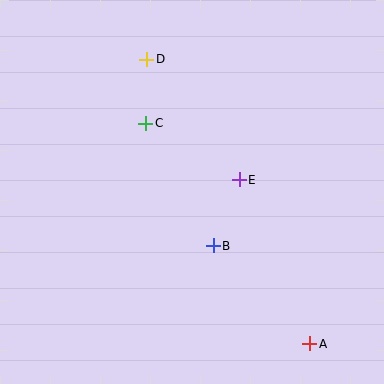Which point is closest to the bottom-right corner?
Point A is closest to the bottom-right corner.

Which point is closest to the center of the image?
Point E at (239, 180) is closest to the center.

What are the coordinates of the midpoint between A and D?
The midpoint between A and D is at (228, 201).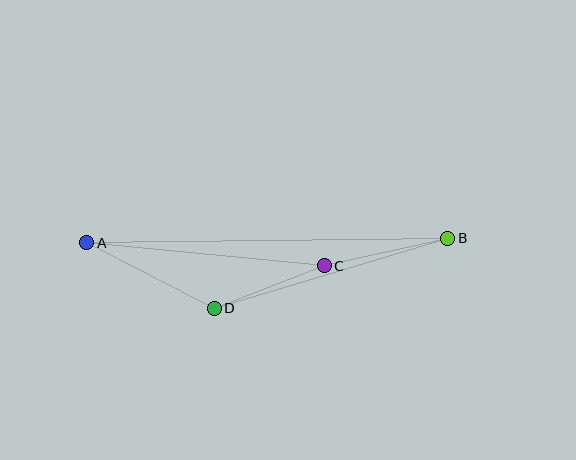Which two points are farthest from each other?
Points A and B are farthest from each other.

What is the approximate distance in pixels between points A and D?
The distance between A and D is approximately 143 pixels.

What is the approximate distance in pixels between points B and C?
The distance between B and C is approximately 127 pixels.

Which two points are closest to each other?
Points C and D are closest to each other.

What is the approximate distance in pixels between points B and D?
The distance between B and D is approximately 244 pixels.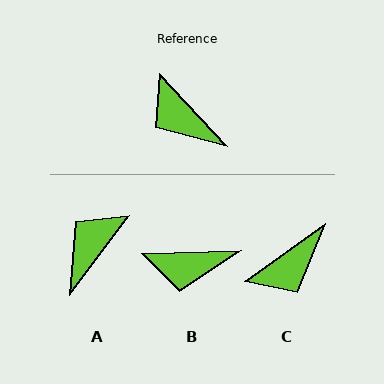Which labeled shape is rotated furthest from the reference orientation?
C, about 83 degrees away.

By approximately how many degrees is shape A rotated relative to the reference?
Approximately 80 degrees clockwise.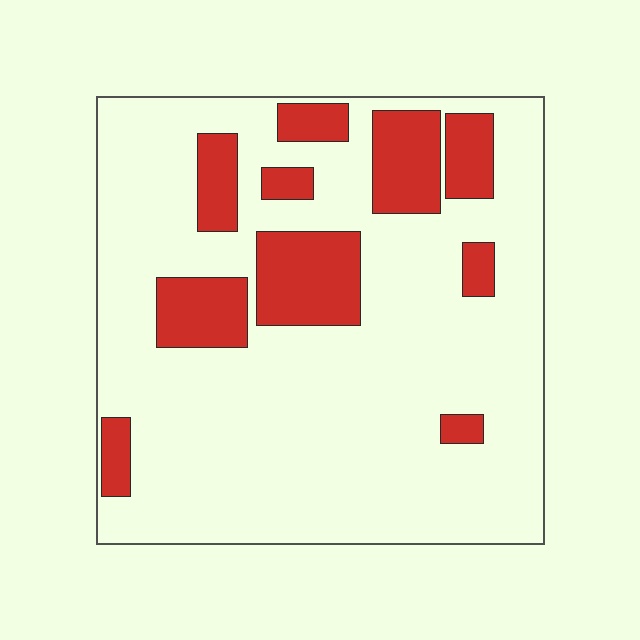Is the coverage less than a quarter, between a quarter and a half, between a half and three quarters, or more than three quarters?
Less than a quarter.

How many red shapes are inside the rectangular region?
10.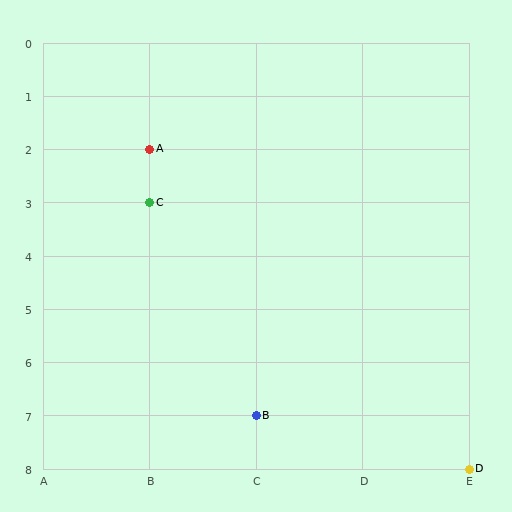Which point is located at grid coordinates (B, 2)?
Point A is at (B, 2).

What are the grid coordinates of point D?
Point D is at grid coordinates (E, 8).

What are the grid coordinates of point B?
Point B is at grid coordinates (C, 7).